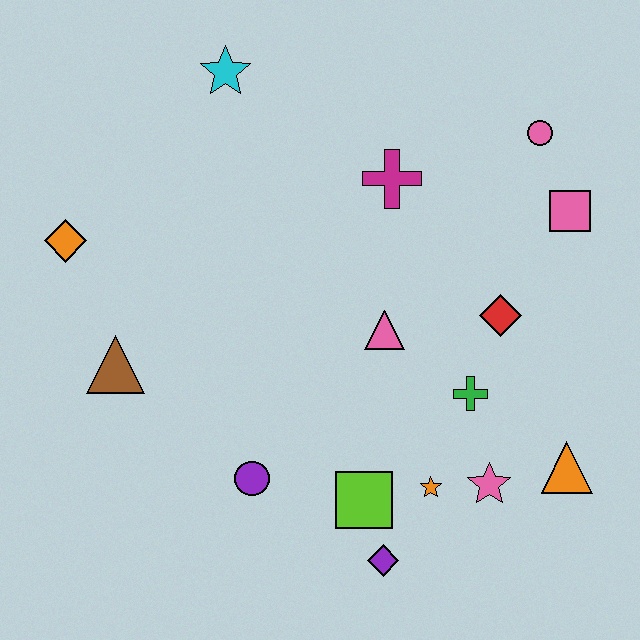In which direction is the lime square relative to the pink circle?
The lime square is below the pink circle.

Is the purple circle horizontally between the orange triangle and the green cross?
No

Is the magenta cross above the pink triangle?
Yes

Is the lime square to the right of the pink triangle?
No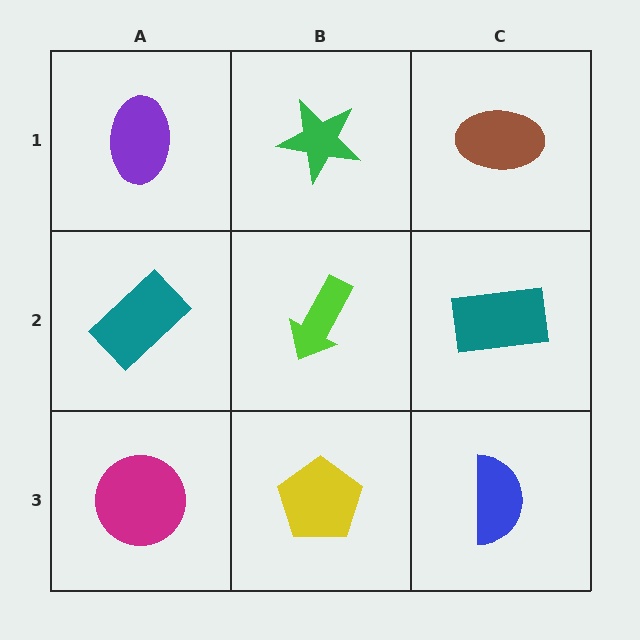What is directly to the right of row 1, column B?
A brown ellipse.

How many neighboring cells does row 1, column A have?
2.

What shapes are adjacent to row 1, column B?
A lime arrow (row 2, column B), a purple ellipse (row 1, column A), a brown ellipse (row 1, column C).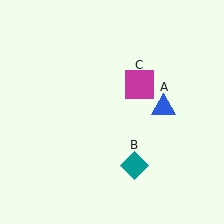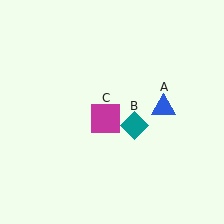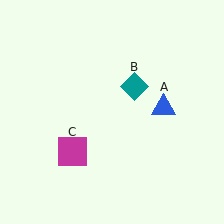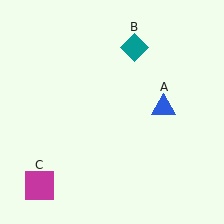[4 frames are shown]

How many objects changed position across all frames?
2 objects changed position: teal diamond (object B), magenta square (object C).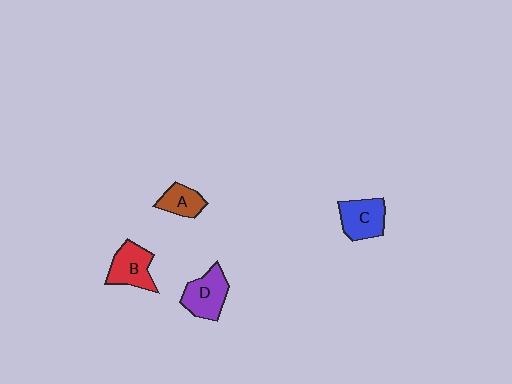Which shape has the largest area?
Shape D (purple).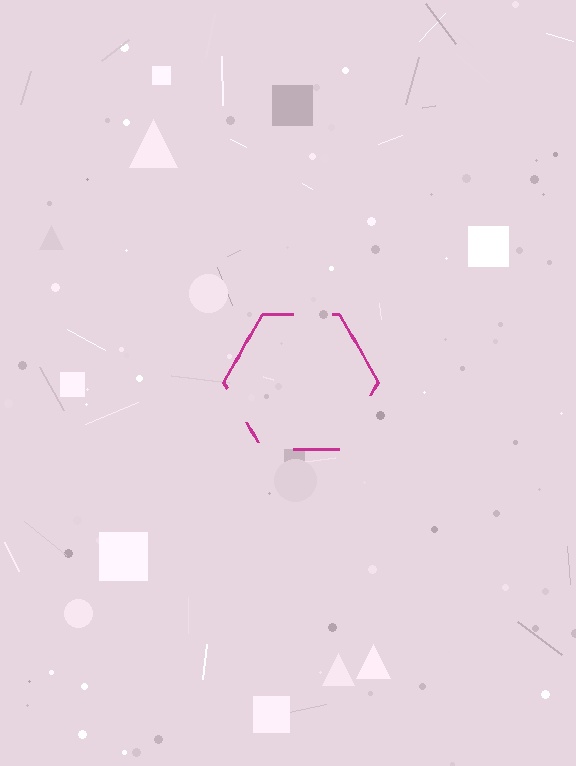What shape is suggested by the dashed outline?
The dashed outline suggests a hexagon.